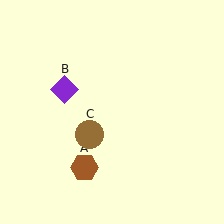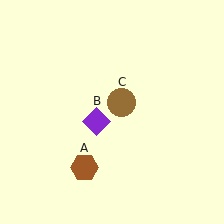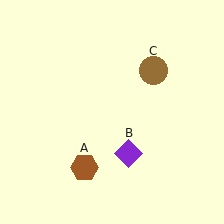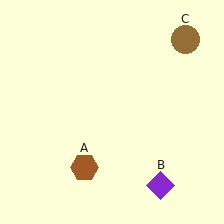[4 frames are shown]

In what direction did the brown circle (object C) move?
The brown circle (object C) moved up and to the right.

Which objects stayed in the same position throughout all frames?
Brown hexagon (object A) remained stationary.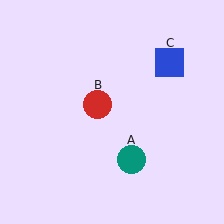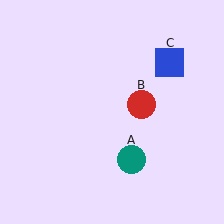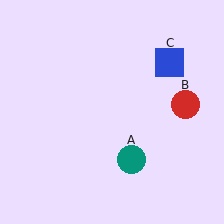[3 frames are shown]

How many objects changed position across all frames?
1 object changed position: red circle (object B).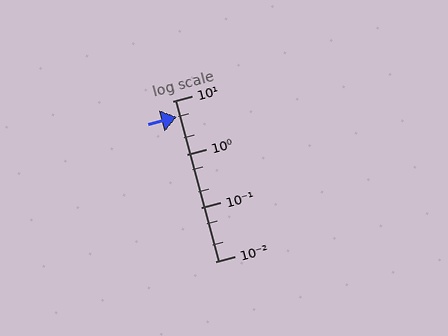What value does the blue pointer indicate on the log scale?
The pointer indicates approximately 5.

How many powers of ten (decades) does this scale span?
The scale spans 3 decades, from 0.01 to 10.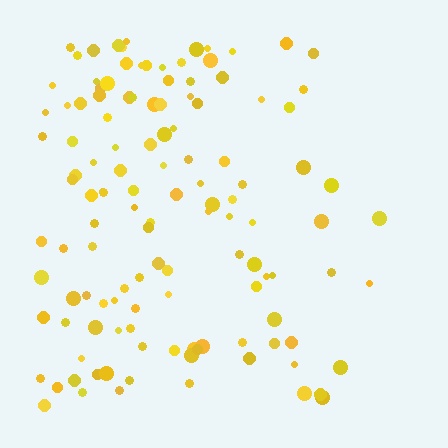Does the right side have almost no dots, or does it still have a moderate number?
Still a moderate number, just noticeably fewer than the left.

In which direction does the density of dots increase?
From right to left, with the left side densest.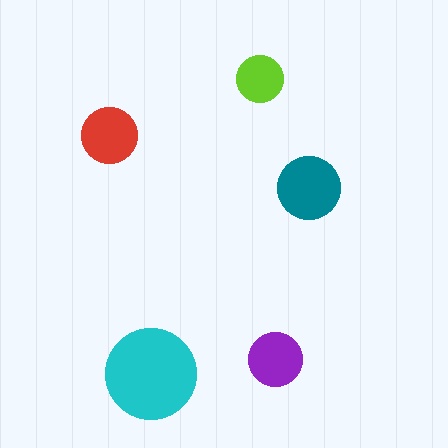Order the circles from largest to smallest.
the cyan one, the teal one, the red one, the purple one, the lime one.